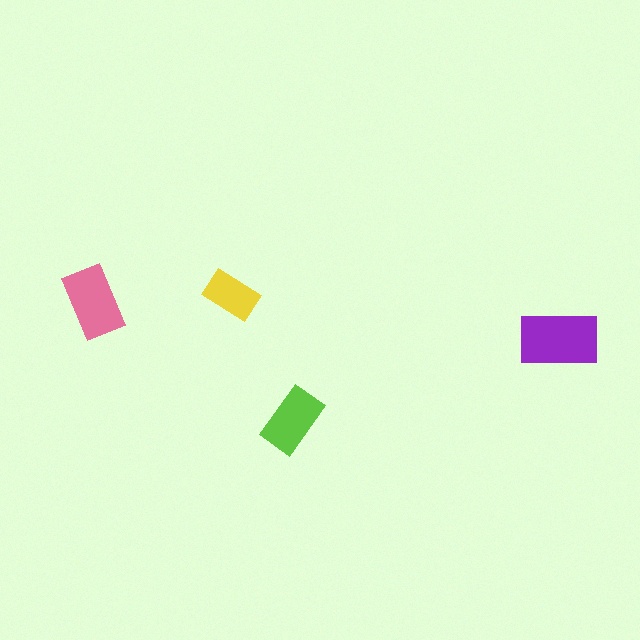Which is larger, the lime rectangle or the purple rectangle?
The purple one.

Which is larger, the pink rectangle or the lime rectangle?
The pink one.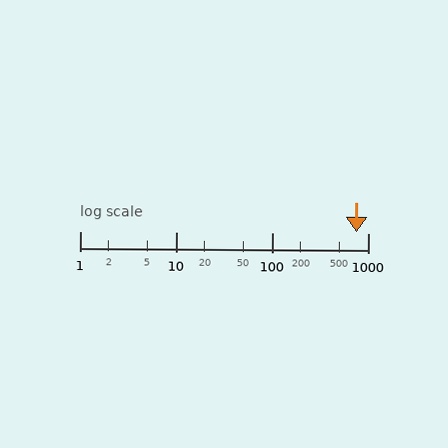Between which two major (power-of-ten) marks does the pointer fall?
The pointer is between 100 and 1000.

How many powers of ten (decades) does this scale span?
The scale spans 3 decades, from 1 to 1000.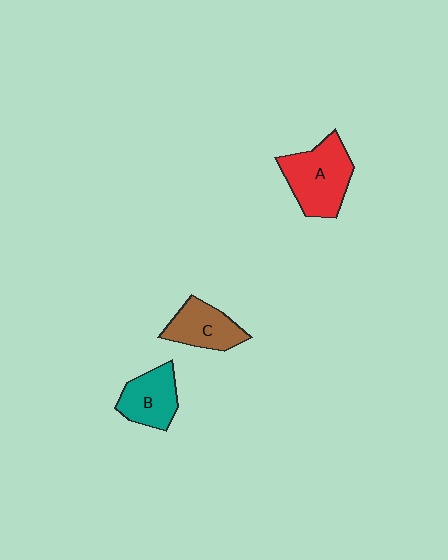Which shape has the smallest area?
Shape C (brown).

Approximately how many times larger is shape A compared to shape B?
Approximately 1.4 times.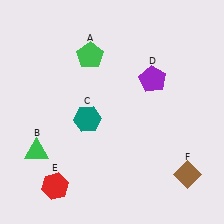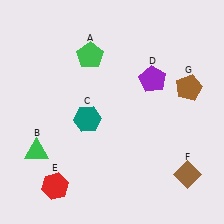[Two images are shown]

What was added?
A brown pentagon (G) was added in Image 2.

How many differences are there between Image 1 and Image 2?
There is 1 difference between the two images.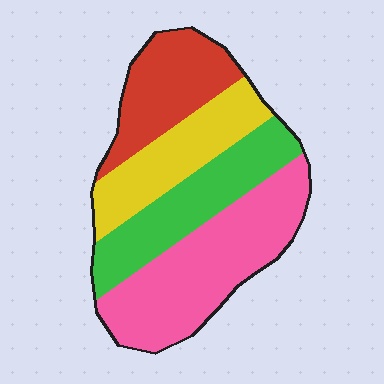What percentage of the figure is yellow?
Yellow covers roughly 20% of the figure.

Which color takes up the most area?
Pink, at roughly 35%.